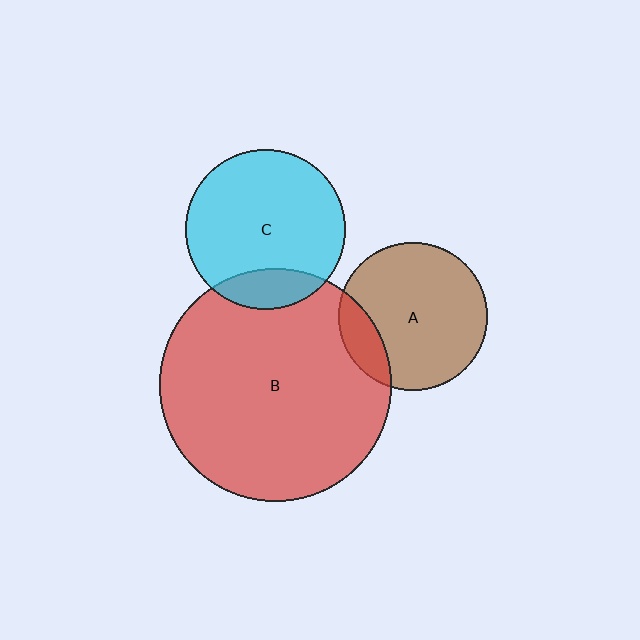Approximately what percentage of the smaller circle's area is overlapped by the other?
Approximately 15%.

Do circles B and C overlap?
Yes.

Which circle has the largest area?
Circle B (red).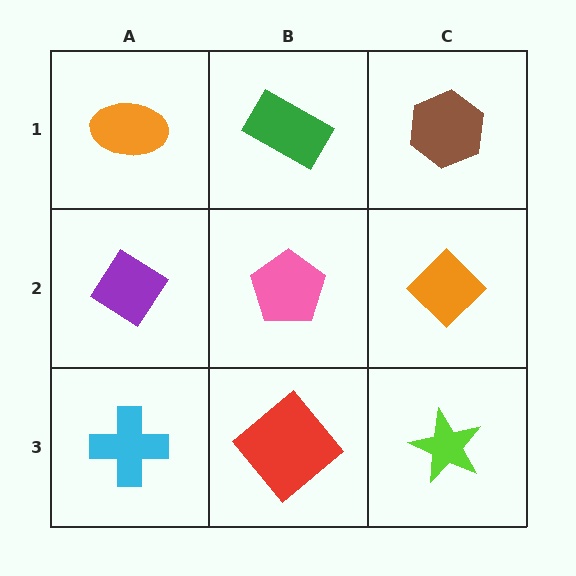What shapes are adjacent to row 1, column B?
A pink pentagon (row 2, column B), an orange ellipse (row 1, column A), a brown hexagon (row 1, column C).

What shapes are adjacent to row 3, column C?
An orange diamond (row 2, column C), a red diamond (row 3, column B).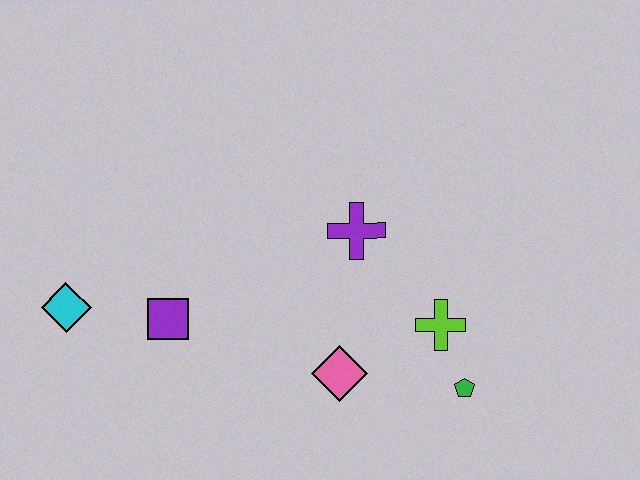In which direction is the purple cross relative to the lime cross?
The purple cross is above the lime cross.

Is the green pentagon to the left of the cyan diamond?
No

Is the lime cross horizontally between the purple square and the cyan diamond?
No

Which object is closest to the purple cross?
The lime cross is closest to the purple cross.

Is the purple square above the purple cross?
No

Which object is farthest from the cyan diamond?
The green pentagon is farthest from the cyan diamond.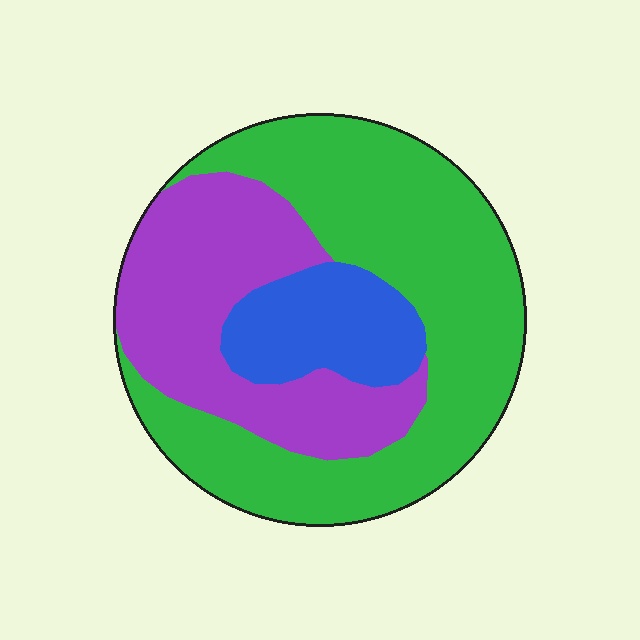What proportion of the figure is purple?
Purple takes up about one third (1/3) of the figure.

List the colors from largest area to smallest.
From largest to smallest: green, purple, blue.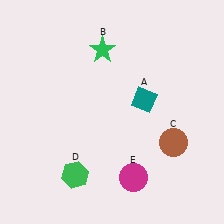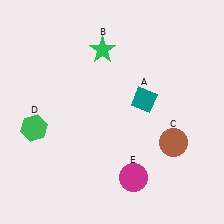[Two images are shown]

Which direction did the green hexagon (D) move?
The green hexagon (D) moved up.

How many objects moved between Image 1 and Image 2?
1 object moved between the two images.